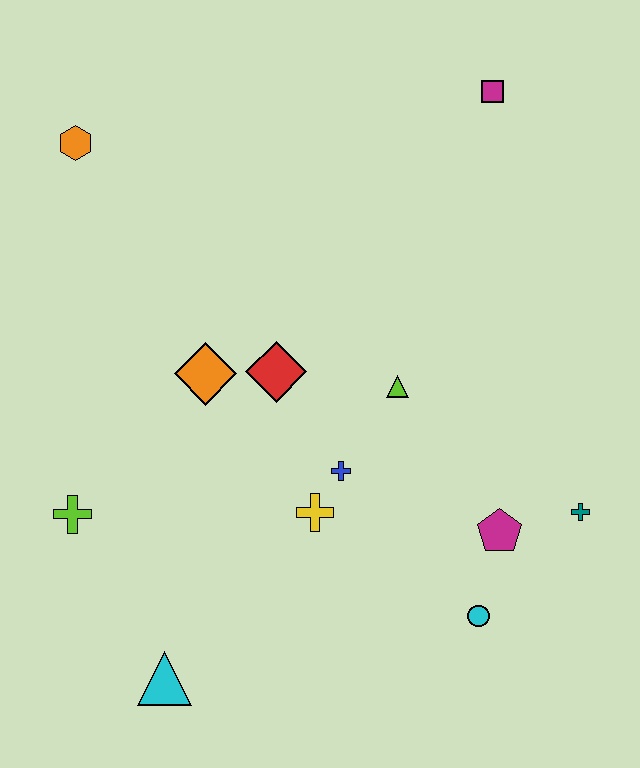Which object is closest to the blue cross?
The yellow cross is closest to the blue cross.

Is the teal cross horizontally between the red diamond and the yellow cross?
No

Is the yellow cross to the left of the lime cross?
No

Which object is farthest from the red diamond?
The magenta square is farthest from the red diamond.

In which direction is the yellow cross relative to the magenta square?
The yellow cross is below the magenta square.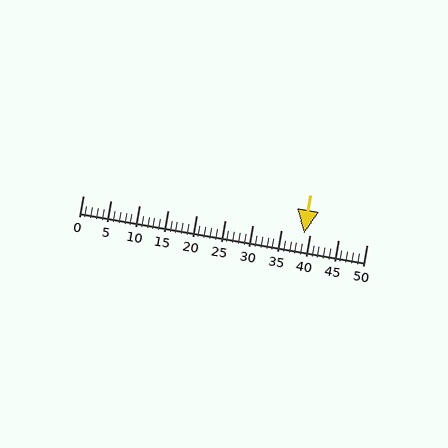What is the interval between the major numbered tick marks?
The major tick marks are spaced 5 units apart.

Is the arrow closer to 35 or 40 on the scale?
The arrow is closer to 40.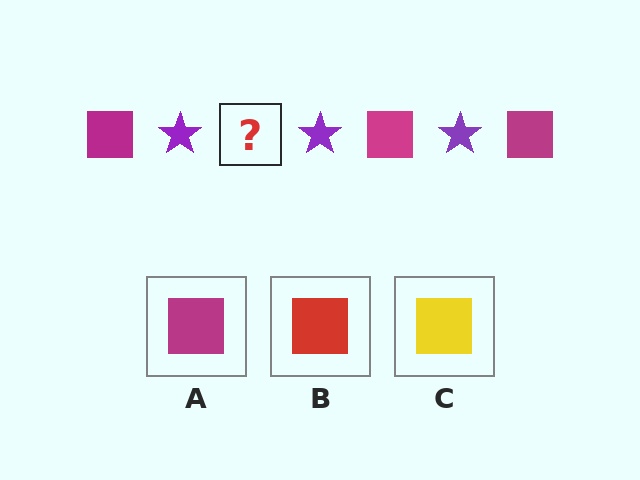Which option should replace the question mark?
Option A.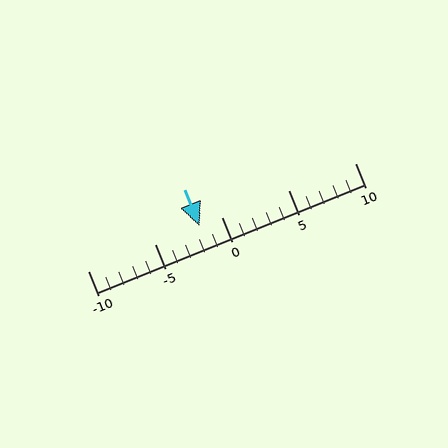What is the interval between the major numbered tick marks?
The major tick marks are spaced 5 units apart.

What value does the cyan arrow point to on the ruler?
The cyan arrow points to approximately -2.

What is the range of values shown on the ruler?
The ruler shows values from -10 to 10.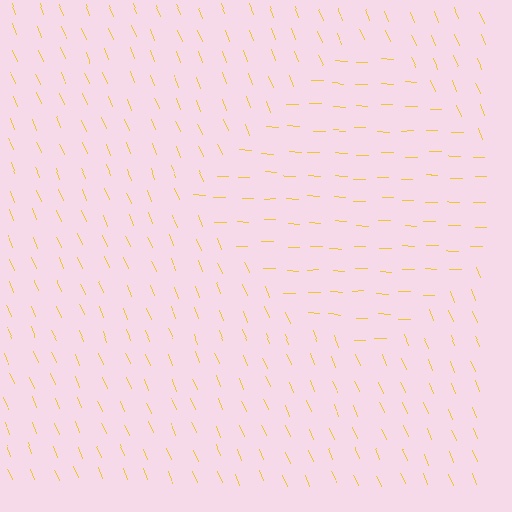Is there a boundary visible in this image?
Yes, there is a texture boundary formed by a change in line orientation.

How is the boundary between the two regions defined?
The boundary is defined purely by a change in line orientation (approximately 65 degrees difference). All lines are the same color and thickness.